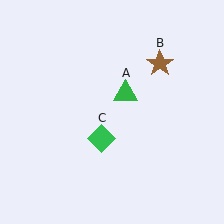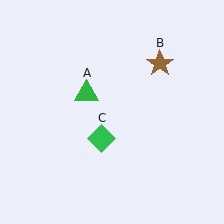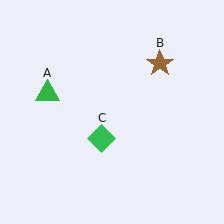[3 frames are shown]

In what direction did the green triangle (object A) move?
The green triangle (object A) moved left.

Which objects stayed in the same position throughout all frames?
Brown star (object B) and green diamond (object C) remained stationary.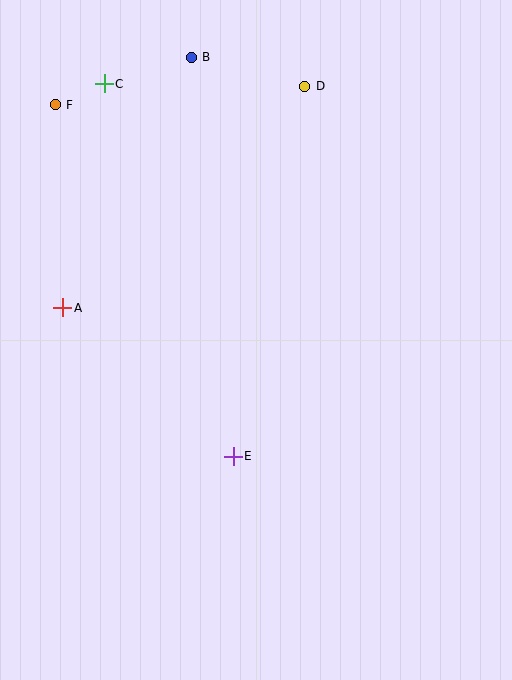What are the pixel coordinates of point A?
Point A is at (63, 308).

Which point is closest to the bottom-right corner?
Point E is closest to the bottom-right corner.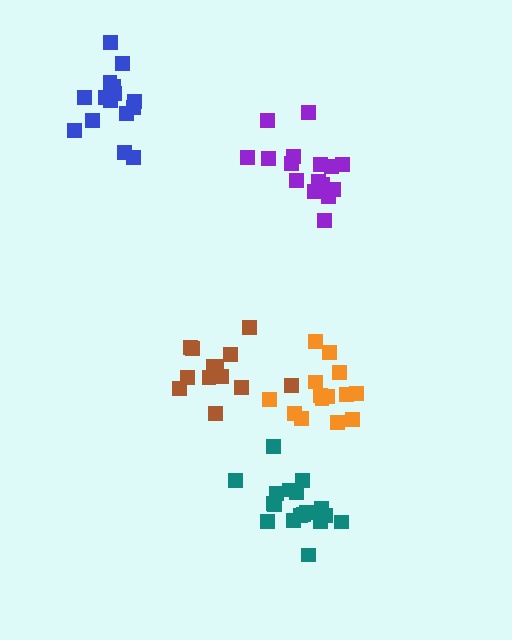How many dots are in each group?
Group 1: 16 dots, Group 2: 14 dots, Group 3: 13 dots, Group 4: 18 dots, Group 5: 15 dots (76 total).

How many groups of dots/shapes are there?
There are 5 groups.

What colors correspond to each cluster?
The clusters are colored: purple, orange, brown, teal, blue.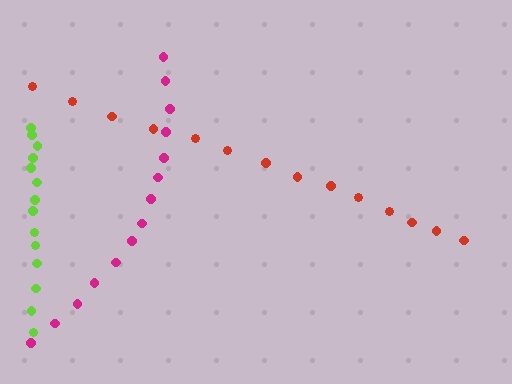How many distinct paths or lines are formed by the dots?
There are 3 distinct paths.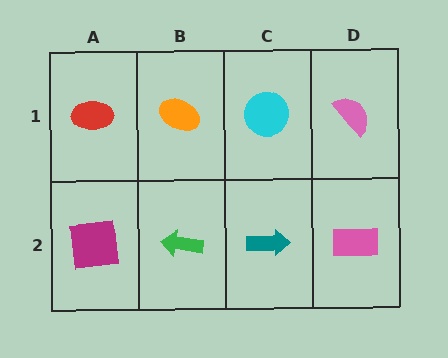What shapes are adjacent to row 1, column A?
A magenta square (row 2, column A), an orange ellipse (row 1, column B).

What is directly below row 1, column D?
A pink rectangle.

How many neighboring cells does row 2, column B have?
3.